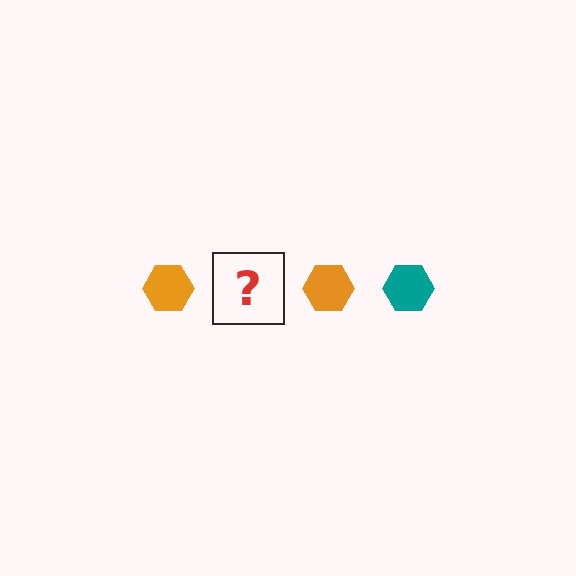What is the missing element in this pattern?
The missing element is a teal hexagon.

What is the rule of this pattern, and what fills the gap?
The rule is that the pattern cycles through orange, teal hexagons. The gap should be filled with a teal hexagon.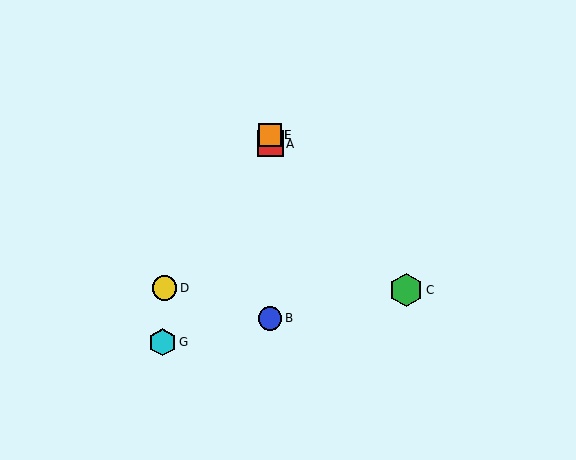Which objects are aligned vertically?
Objects A, B, E, F are aligned vertically.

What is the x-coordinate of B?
Object B is at x≈270.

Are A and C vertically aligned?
No, A is at x≈270 and C is at x≈406.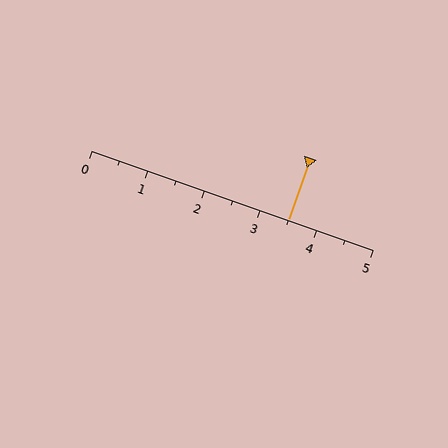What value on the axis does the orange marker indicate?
The marker indicates approximately 3.5.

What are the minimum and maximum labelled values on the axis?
The axis runs from 0 to 5.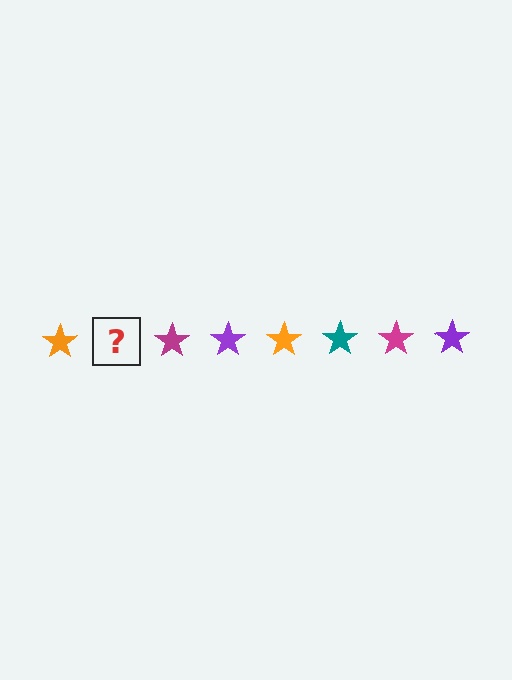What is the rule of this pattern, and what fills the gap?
The rule is that the pattern cycles through orange, teal, magenta, purple stars. The gap should be filled with a teal star.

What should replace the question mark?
The question mark should be replaced with a teal star.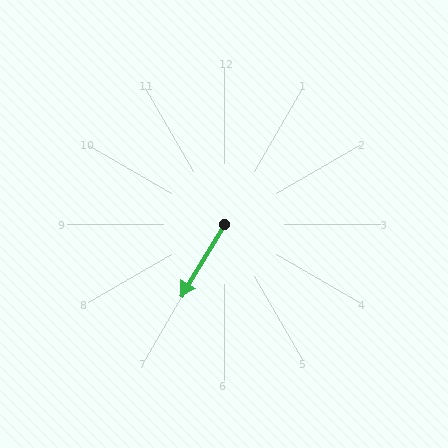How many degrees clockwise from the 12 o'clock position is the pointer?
Approximately 211 degrees.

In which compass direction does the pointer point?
Southwest.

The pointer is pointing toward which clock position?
Roughly 7 o'clock.